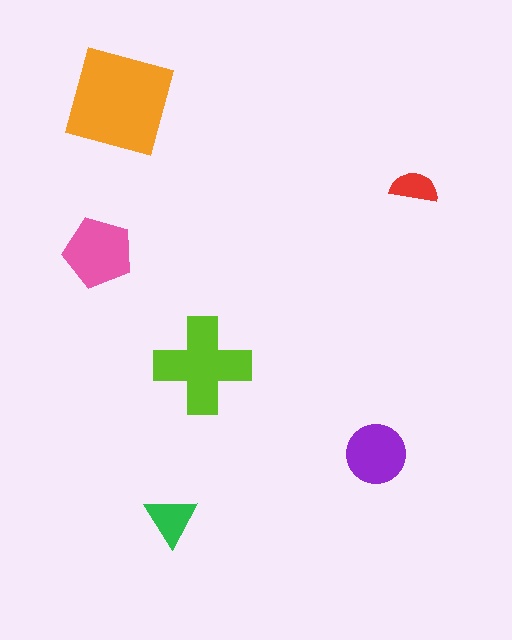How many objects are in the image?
There are 6 objects in the image.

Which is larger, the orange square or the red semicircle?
The orange square.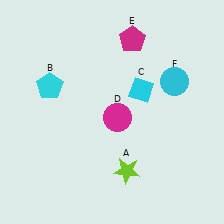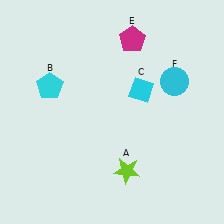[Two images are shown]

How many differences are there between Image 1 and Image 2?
There is 1 difference between the two images.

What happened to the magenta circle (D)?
The magenta circle (D) was removed in Image 2. It was in the bottom-right area of Image 1.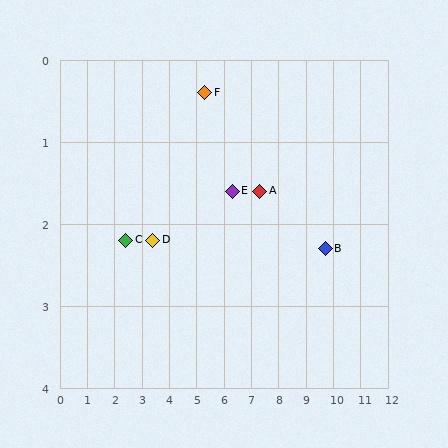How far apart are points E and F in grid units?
Points E and F are about 1.6 grid units apart.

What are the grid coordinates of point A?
Point A is at approximately (7.3, 1.6).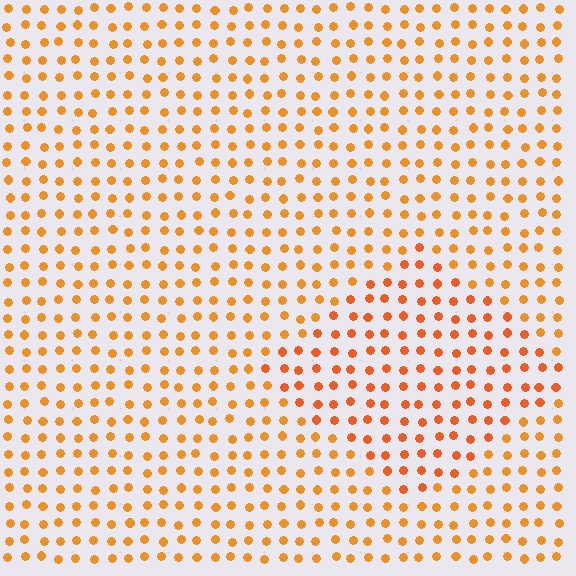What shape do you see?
I see a diamond.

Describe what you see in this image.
The image is filled with small orange elements in a uniform arrangement. A diamond-shaped region is visible where the elements are tinted to a slightly different hue, forming a subtle color boundary.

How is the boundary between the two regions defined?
The boundary is defined purely by a slight shift in hue (about 17 degrees). Spacing, size, and orientation are identical on both sides.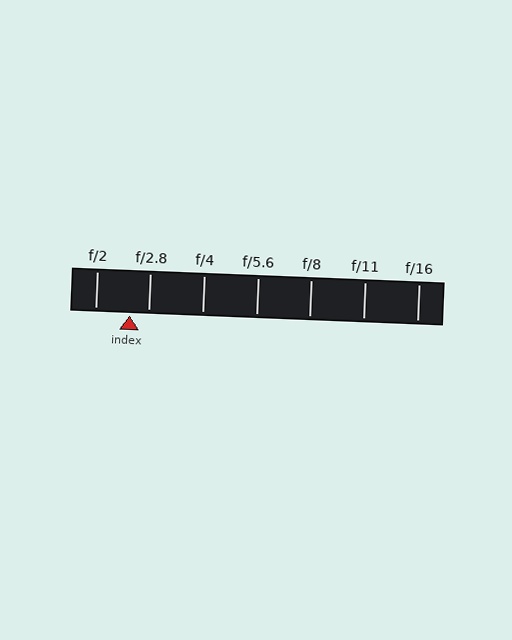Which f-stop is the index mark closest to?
The index mark is closest to f/2.8.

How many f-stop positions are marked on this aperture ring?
There are 7 f-stop positions marked.